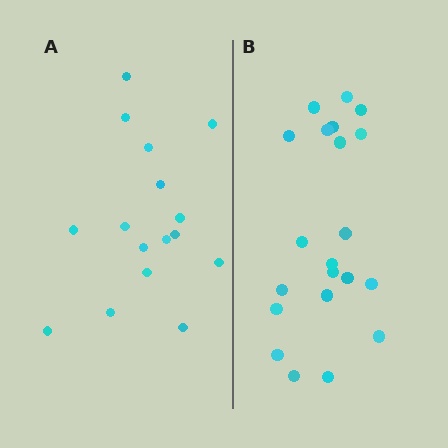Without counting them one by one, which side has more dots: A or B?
Region B (the right region) has more dots.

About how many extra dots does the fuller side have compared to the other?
Region B has about 5 more dots than region A.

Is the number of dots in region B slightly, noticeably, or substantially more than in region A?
Region B has noticeably more, but not dramatically so. The ratio is roughly 1.3 to 1.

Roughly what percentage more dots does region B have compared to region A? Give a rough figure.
About 30% more.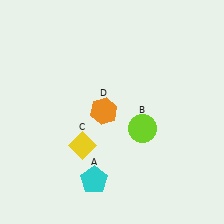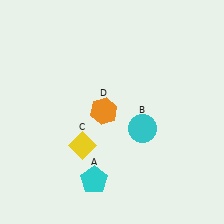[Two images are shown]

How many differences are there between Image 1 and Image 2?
There is 1 difference between the two images.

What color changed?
The circle (B) changed from lime in Image 1 to cyan in Image 2.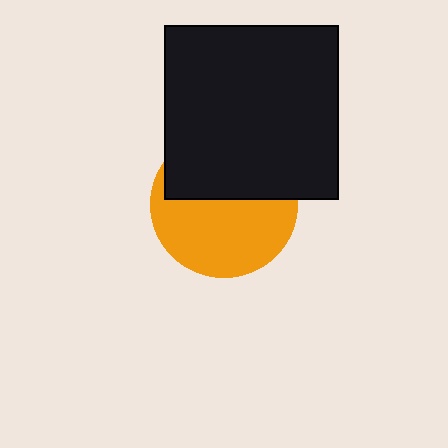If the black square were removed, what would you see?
You would see the complete orange circle.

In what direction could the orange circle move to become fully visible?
The orange circle could move down. That would shift it out from behind the black square entirely.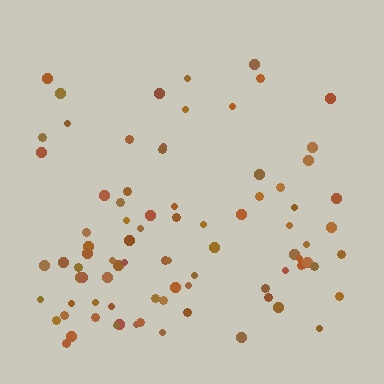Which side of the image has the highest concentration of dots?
The bottom.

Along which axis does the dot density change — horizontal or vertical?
Vertical.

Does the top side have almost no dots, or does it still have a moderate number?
Still a moderate number, just noticeably fewer than the bottom.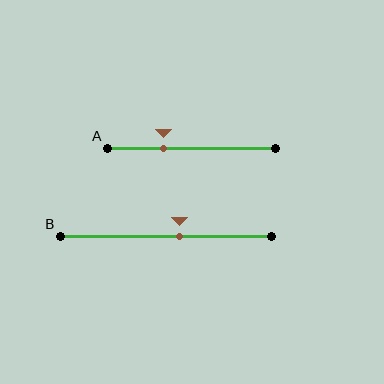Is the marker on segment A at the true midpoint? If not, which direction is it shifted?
No, the marker on segment A is shifted to the left by about 17% of the segment length.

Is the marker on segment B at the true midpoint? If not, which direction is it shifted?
No, the marker on segment B is shifted to the right by about 6% of the segment length.